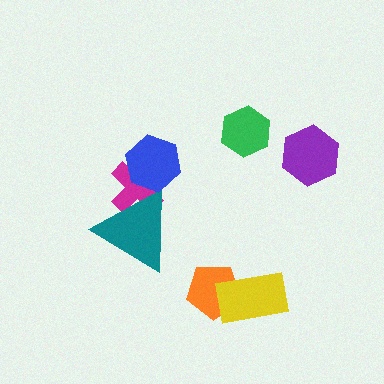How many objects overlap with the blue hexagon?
2 objects overlap with the blue hexagon.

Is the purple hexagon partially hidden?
No, no other shape covers it.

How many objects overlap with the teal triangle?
2 objects overlap with the teal triangle.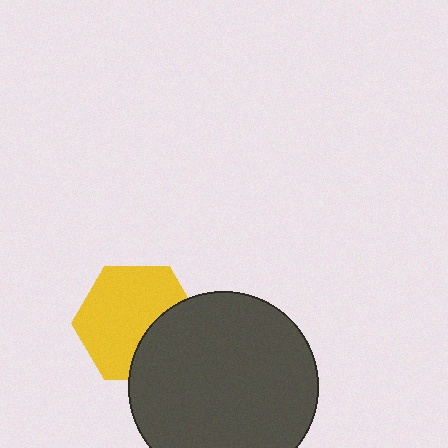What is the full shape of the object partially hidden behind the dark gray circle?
The partially hidden object is a yellow hexagon.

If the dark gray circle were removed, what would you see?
You would see the complete yellow hexagon.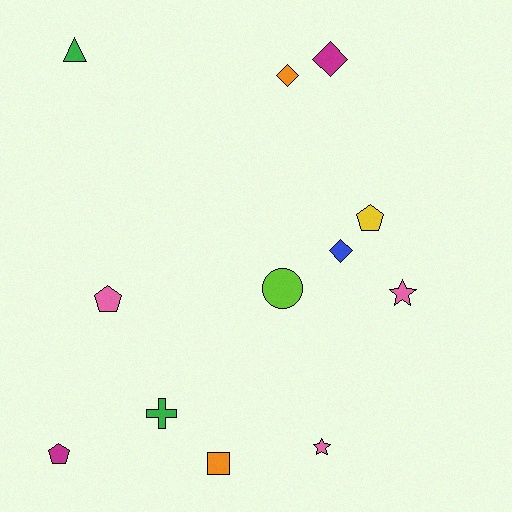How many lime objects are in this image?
There is 1 lime object.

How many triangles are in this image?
There is 1 triangle.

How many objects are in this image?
There are 12 objects.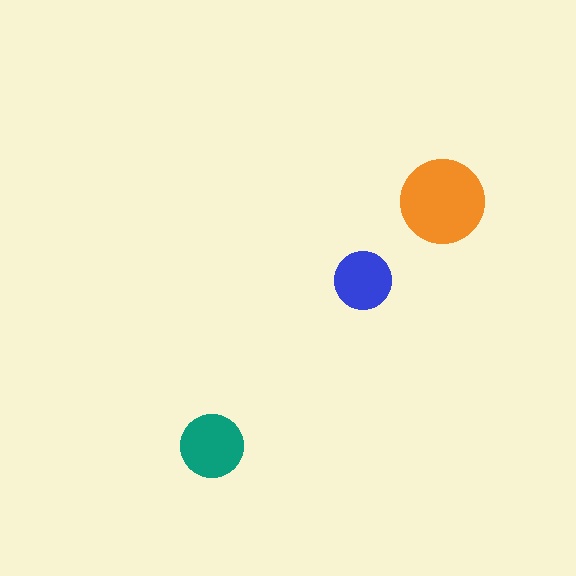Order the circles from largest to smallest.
the orange one, the teal one, the blue one.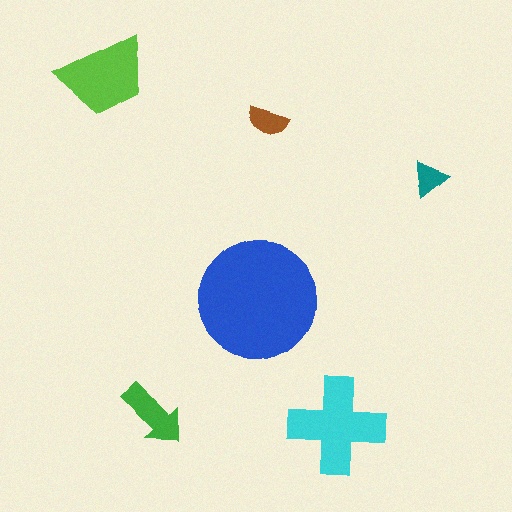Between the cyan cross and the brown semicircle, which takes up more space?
The cyan cross.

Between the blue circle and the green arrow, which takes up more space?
The blue circle.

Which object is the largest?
The blue circle.